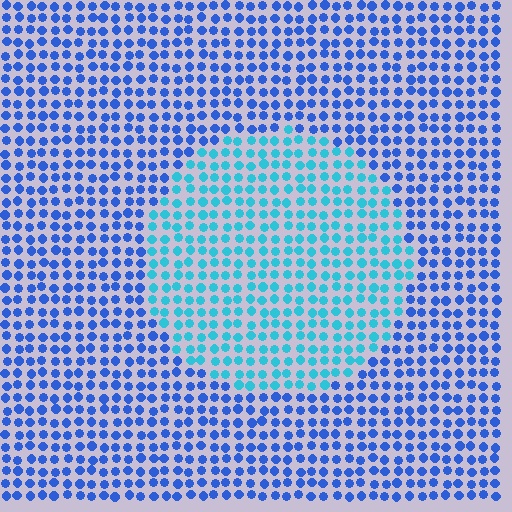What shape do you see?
I see a circle.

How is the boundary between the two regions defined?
The boundary is defined purely by a slight shift in hue (about 36 degrees). Spacing, size, and orientation are identical on both sides.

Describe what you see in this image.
The image is filled with small blue elements in a uniform arrangement. A circle-shaped region is visible where the elements are tinted to a slightly different hue, forming a subtle color boundary.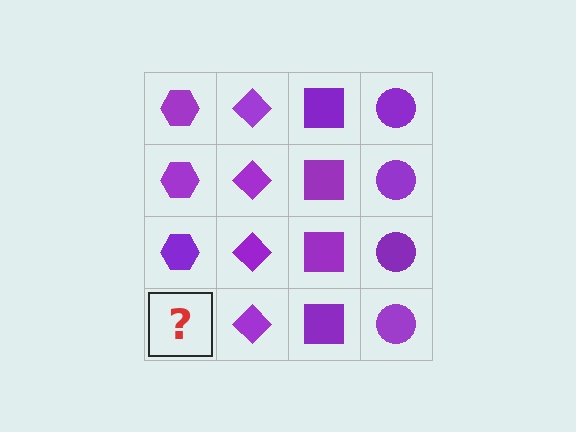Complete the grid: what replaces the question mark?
The question mark should be replaced with a purple hexagon.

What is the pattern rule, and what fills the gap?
The rule is that each column has a consistent shape. The gap should be filled with a purple hexagon.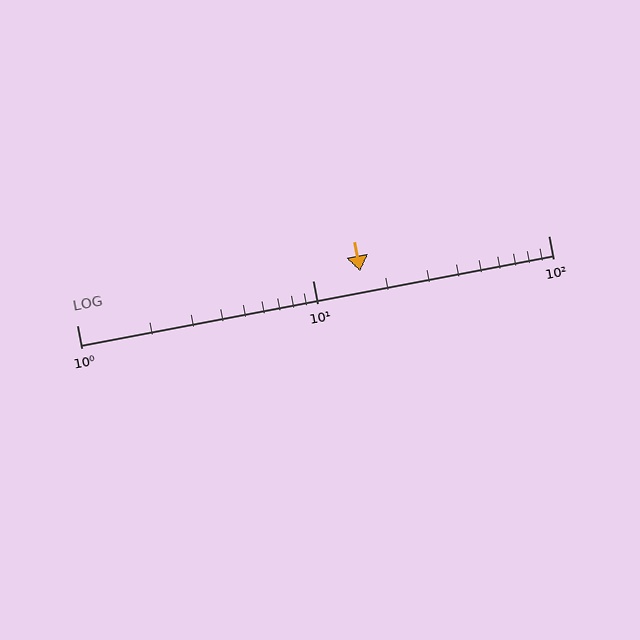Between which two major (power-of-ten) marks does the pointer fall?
The pointer is between 10 and 100.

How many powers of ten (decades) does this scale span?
The scale spans 2 decades, from 1 to 100.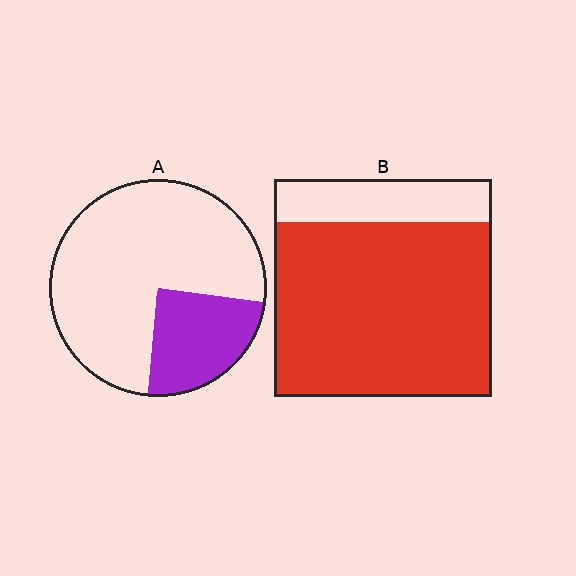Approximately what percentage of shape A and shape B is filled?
A is approximately 25% and B is approximately 80%.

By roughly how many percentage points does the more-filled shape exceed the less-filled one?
By roughly 55 percentage points (B over A).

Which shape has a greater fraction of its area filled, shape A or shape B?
Shape B.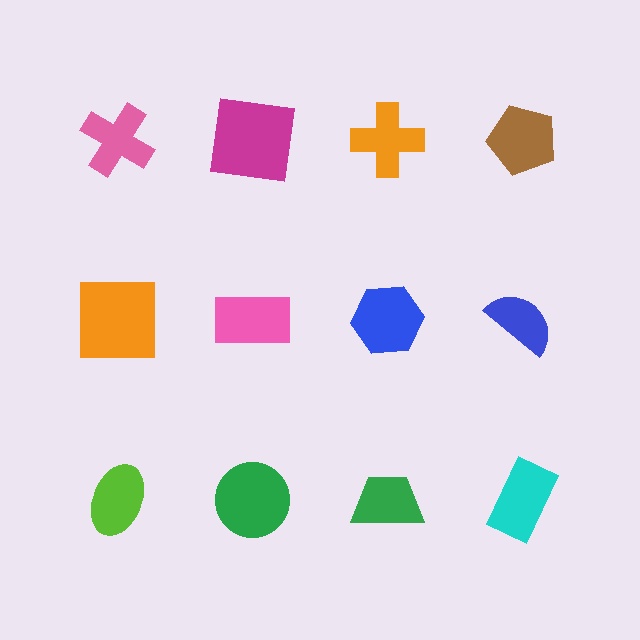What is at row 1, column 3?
An orange cross.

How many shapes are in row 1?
4 shapes.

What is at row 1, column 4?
A brown pentagon.